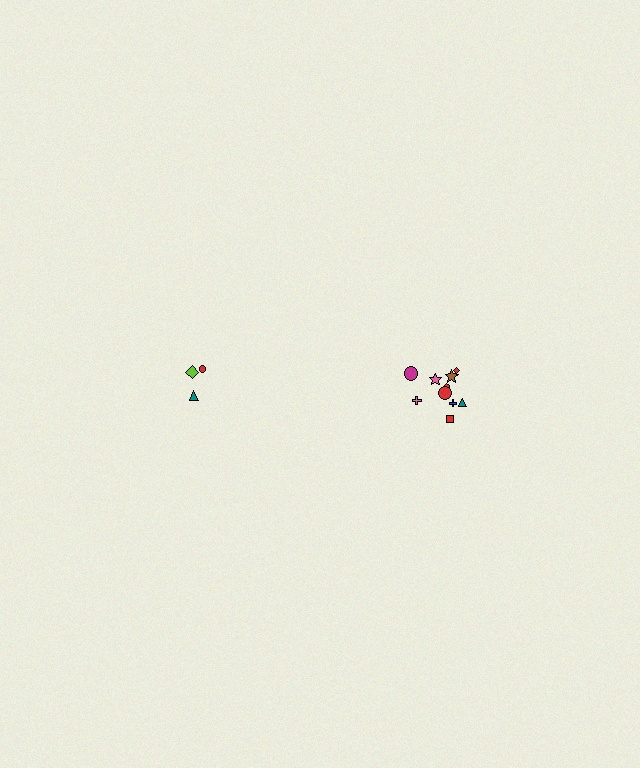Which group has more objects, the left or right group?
The right group.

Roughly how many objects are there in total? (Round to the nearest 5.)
Roughly 15 objects in total.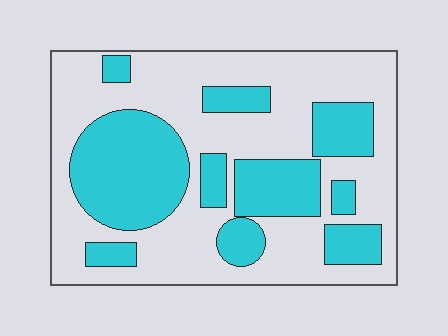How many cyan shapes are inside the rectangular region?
10.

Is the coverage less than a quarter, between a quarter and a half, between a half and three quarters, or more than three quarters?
Between a quarter and a half.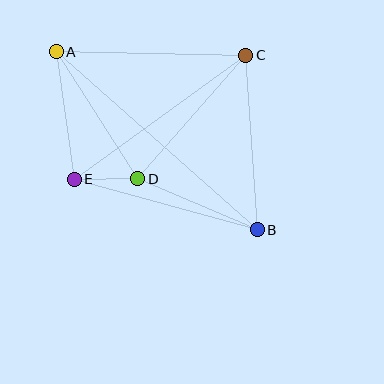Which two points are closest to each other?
Points D and E are closest to each other.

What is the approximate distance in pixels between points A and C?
The distance between A and C is approximately 189 pixels.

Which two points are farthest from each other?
Points A and B are farthest from each other.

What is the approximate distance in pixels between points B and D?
The distance between B and D is approximately 130 pixels.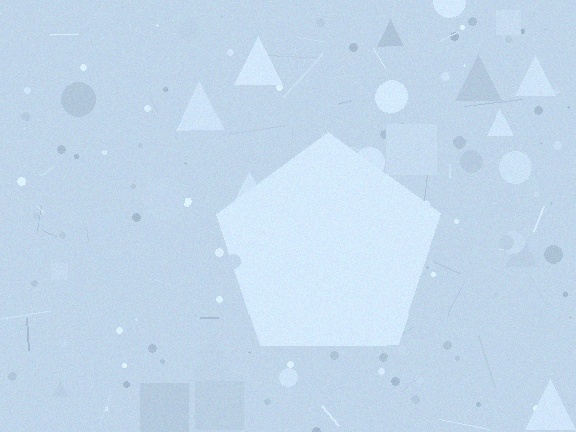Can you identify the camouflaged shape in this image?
The camouflaged shape is a pentagon.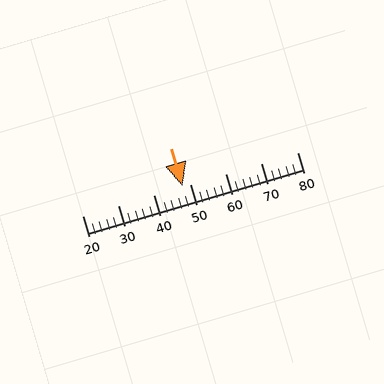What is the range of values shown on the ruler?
The ruler shows values from 20 to 80.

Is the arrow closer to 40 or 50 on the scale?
The arrow is closer to 50.